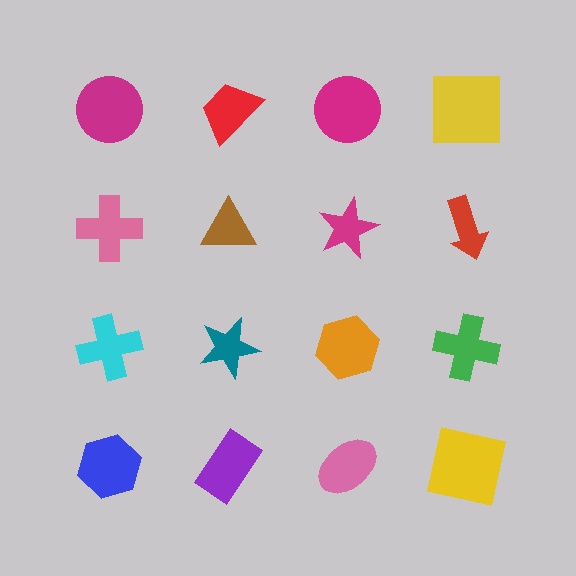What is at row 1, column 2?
A red trapezoid.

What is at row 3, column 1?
A cyan cross.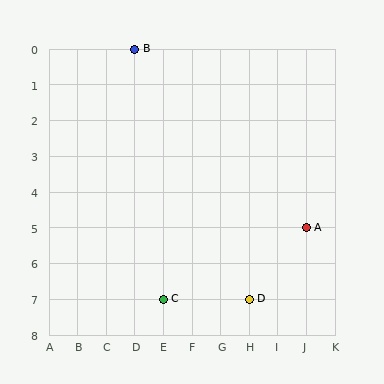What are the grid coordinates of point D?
Point D is at grid coordinates (H, 7).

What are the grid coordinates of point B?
Point B is at grid coordinates (D, 0).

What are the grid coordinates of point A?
Point A is at grid coordinates (J, 5).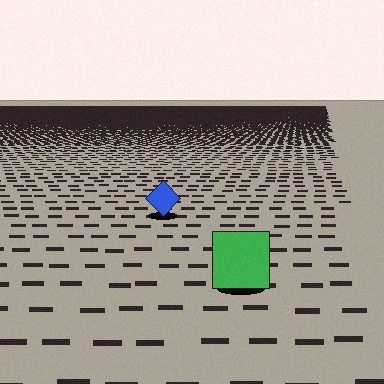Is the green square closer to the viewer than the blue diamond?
Yes. The green square is closer — you can tell from the texture gradient: the ground texture is coarser near it.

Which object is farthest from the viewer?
The blue diamond is farthest from the viewer. It appears smaller and the ground texture around it is denser.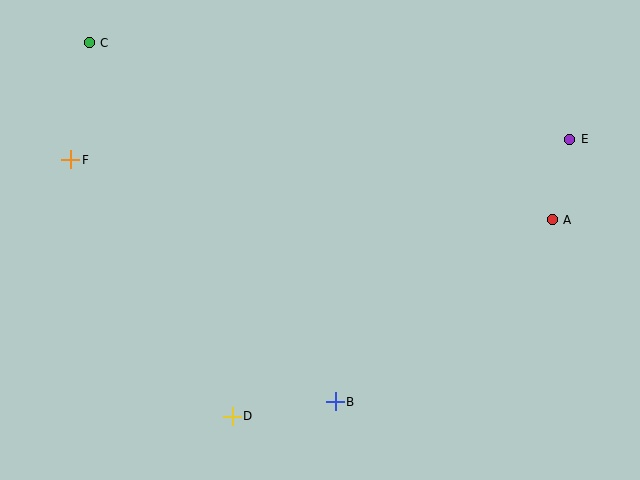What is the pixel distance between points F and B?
The distance between F and B is 359 pixels.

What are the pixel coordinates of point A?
Point A is at (552, 220).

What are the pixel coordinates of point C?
Point C is at (89, 43).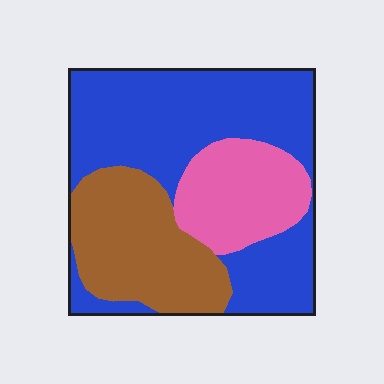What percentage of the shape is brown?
Brown covers around 25% of the shape.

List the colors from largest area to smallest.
From largest to smallest: blue, brown, pink.